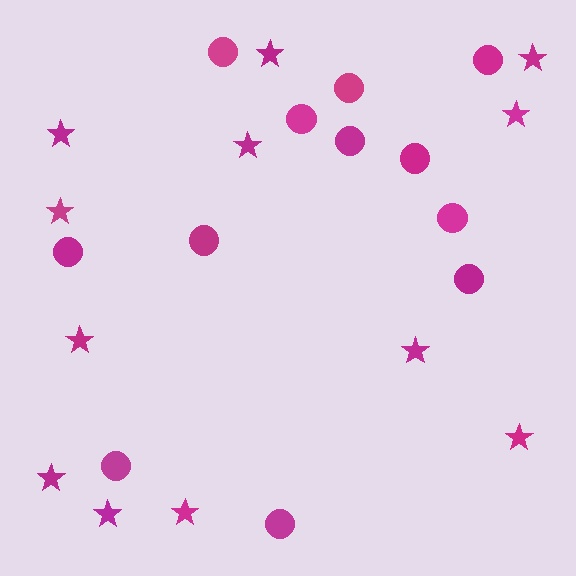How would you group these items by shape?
There are 2 groups: one group of circles (12) and one group of stars (12).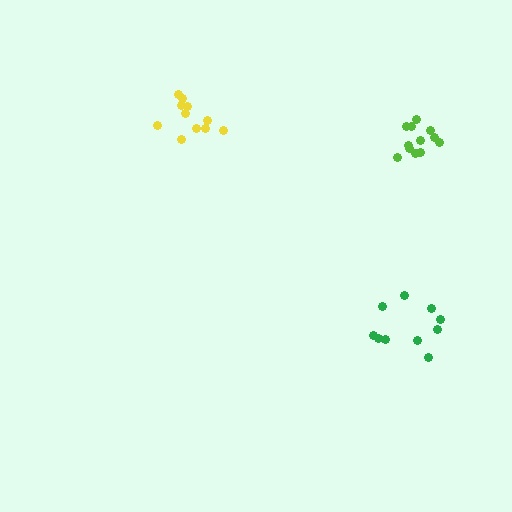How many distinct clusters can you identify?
There are 3 distinct clusters.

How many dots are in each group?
Group 1: 11 dots, Group 2: 12 dots, Group 3: 10 dots (33 total).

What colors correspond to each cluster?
The clusters are colored: yellow, lime, green.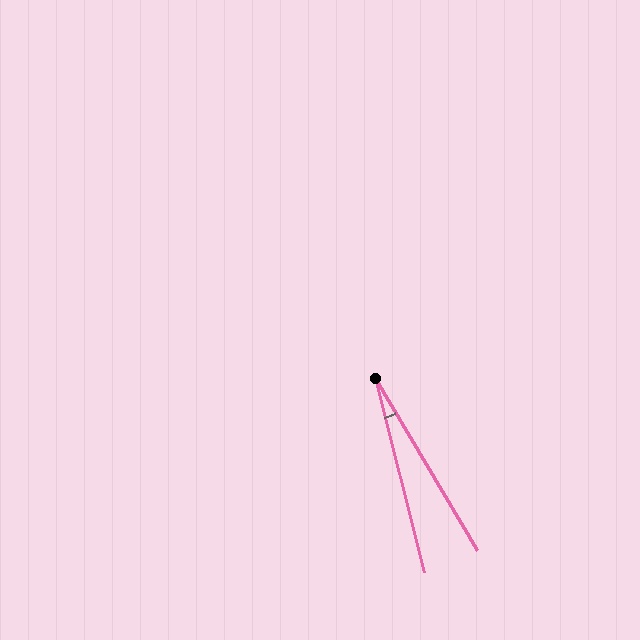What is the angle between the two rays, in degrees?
Approximately 16 degrees.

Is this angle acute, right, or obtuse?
It is acute.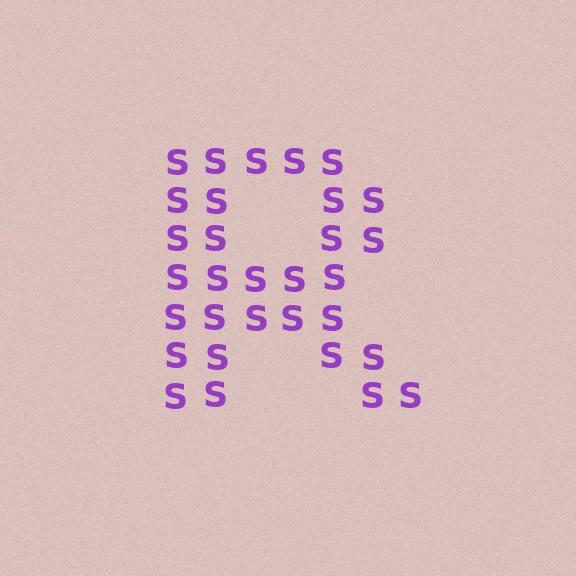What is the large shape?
The large shape is the letter R.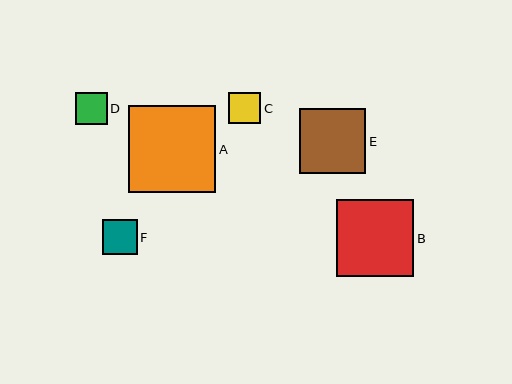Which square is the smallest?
Square D is the smallest with a size of approximately 32 pixels.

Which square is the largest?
Square A is the largest with a size of approximately 87 pixels.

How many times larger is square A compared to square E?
Square A is approximately 1.3 times the size of square E.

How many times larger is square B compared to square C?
Square B is approximately 2.4 times the size of square C.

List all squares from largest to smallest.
From largest to smallest: A, B, E, F, C, D.